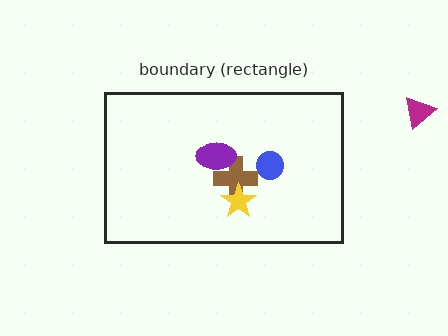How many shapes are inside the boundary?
5 inside, 1 outside.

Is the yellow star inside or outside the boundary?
Inside.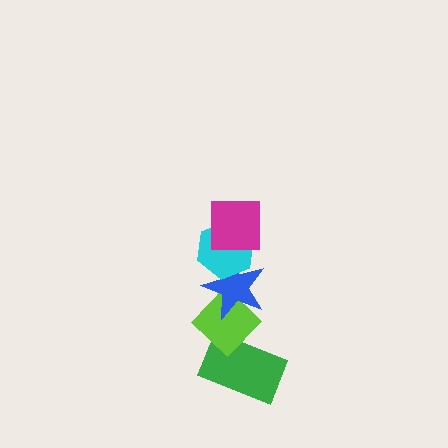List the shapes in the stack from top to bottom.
From top to bottom: the magenta square, the cyan hexagon, the blue star, the lime diamond, the green rectangle.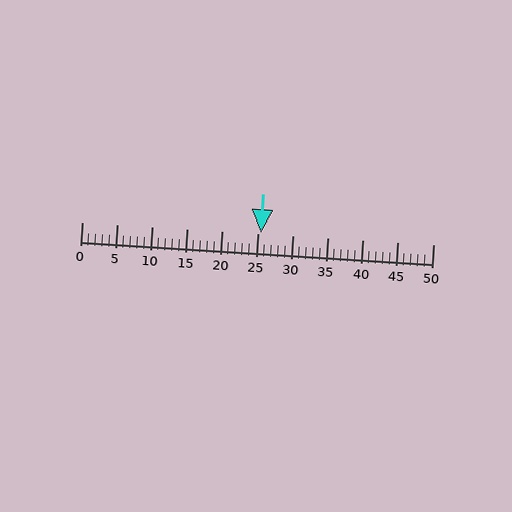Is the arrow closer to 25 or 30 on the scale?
The arrow is closer to 25.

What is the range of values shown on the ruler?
The ruler shows values from 0 to 50.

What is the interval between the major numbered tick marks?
The major tick marks are spaced 5 units apart.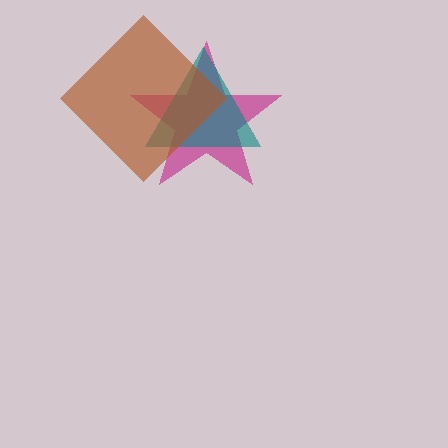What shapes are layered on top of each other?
The layered shapes are: a magenta star, a teal triangle, a brown diamond.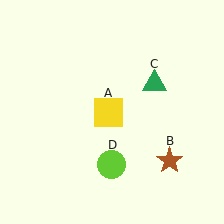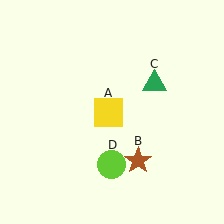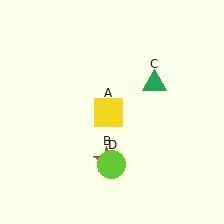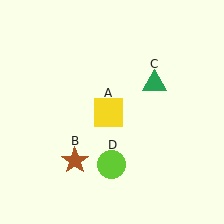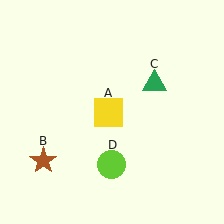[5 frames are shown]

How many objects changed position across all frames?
1 object changed position: brown star (object B).